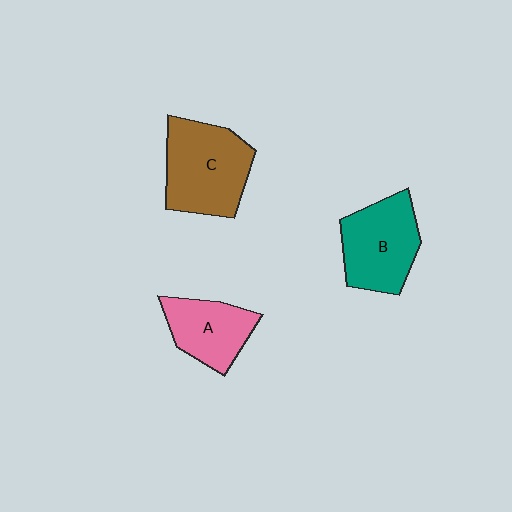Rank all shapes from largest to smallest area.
From largest to smallest: C (brown), B (teal), A (pink).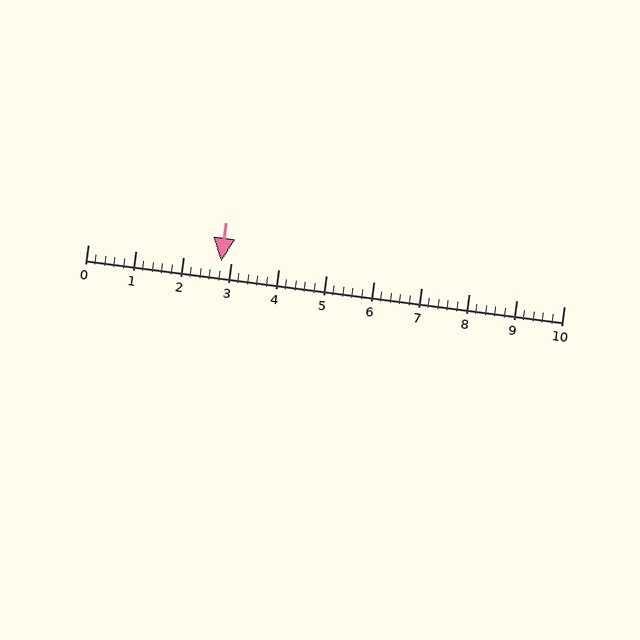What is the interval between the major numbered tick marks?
The major tick marks are spaced 1 units apart.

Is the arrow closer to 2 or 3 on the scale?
The arrow is closer to 3.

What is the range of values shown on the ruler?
The ruler shows values from 0 to 10.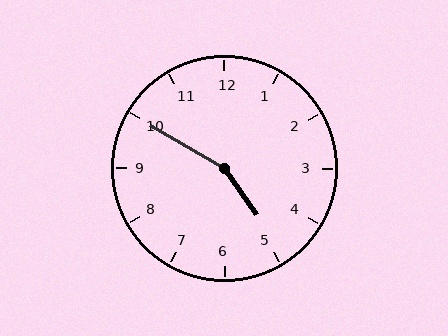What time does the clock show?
4:50.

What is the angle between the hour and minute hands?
Approximately 155 degrees.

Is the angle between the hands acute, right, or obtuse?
It is obtuse.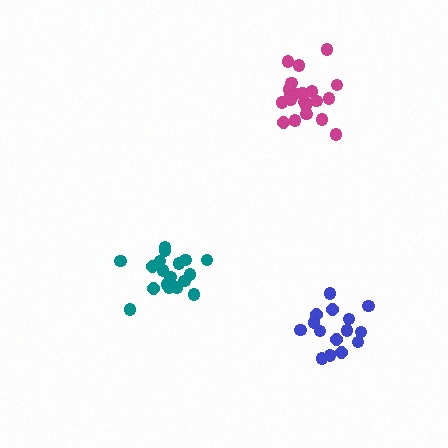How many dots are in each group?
Group 1: 21 dots, Group 2: 18 dots, Group 3: 15 dots (54 total).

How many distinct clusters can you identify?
There are 3 distinct clusters.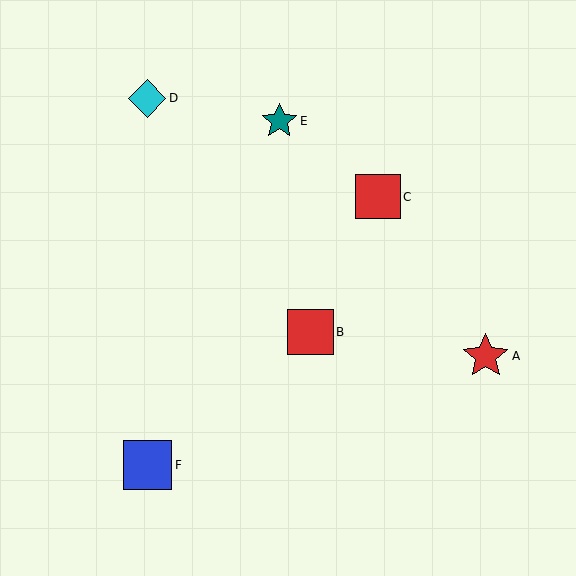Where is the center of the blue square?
The center of the blue square is at (148, 465).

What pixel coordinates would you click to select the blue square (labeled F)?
Click at (148, 465) to select the blue square F.